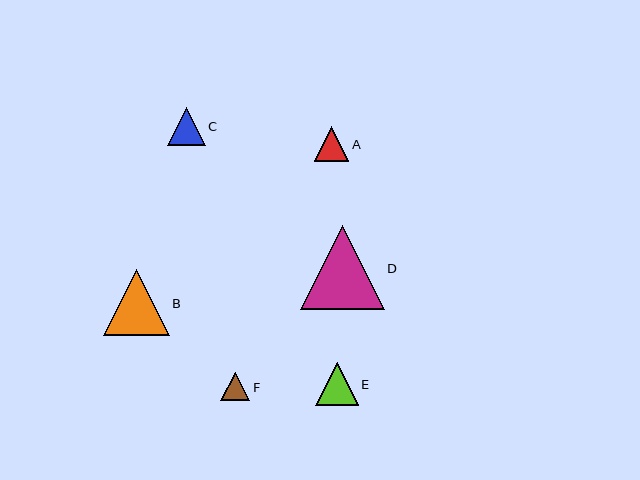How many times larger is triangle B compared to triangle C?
Triangle B is approximately 1.8 times the size of triangle C.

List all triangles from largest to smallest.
From largest to smallest: D, B, E, C, A, F.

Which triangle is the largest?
Triangle D is the largest with a size of approximately 84 pixels.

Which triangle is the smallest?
Triangle F is the smallest with a size of approximately 29 pixels.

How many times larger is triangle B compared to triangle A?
Triangle B is approximately 1.9 times the size of triangle A.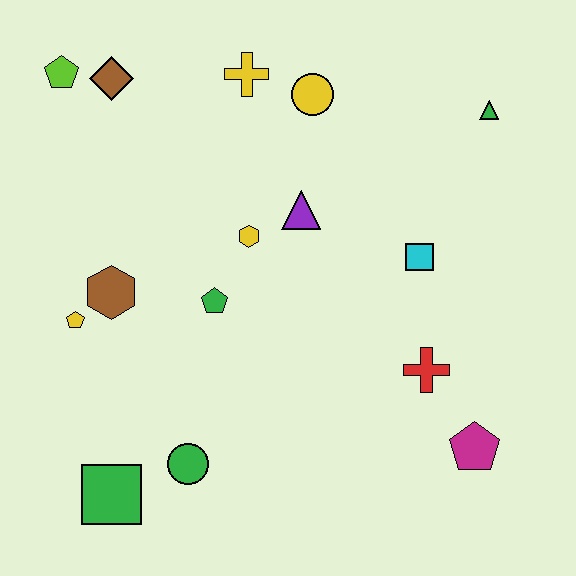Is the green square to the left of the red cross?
Yes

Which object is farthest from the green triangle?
The green square is farthest from the green triangle.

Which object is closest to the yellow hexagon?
The purple triangle is closest to the yellow hexagon.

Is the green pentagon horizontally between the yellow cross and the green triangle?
No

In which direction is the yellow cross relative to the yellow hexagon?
The yellow cross is above the yellow hexagon.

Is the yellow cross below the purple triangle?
No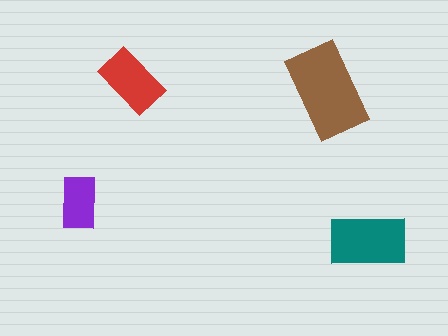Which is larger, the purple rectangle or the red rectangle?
The red one.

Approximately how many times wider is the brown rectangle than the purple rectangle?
About 1.5 times wider.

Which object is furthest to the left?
The purple rectangle is leftmost.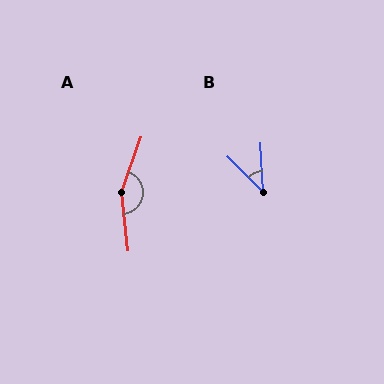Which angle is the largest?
A, at approximately 155 degrees.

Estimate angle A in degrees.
Approximately 155 degrees.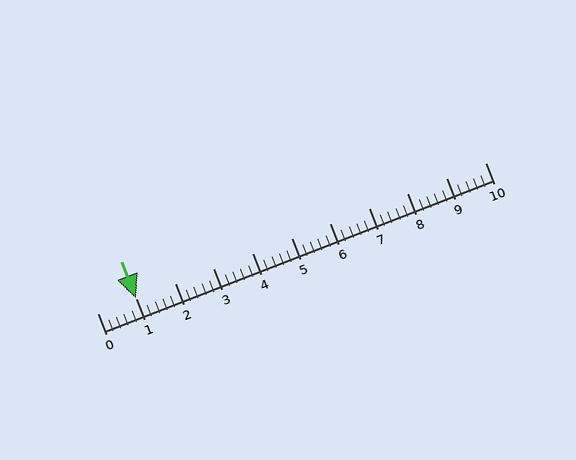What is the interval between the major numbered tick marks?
The major tick marks are spaced 1 units apart.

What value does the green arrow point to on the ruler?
The green arrow points to approximately 1.0.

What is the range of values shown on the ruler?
The ruler shows values from 0 to 10.